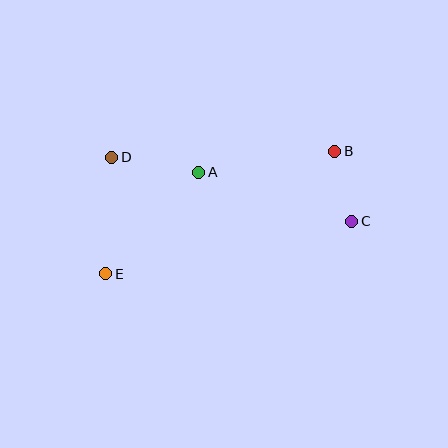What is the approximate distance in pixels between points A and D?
The distance between A and D is approximately 88 pixels.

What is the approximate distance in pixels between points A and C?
The distance between A and C is approximately 161 pixels.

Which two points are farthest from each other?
Points B and E are farthest from each other.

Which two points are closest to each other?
Points B and C are closest to each other.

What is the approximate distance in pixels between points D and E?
The distance between D and E is approximately 117 pixels.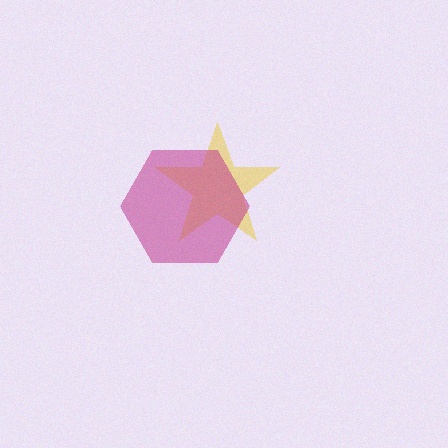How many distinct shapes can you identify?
There are 2 distinct shapes: a yellow star, a magenta hexagon.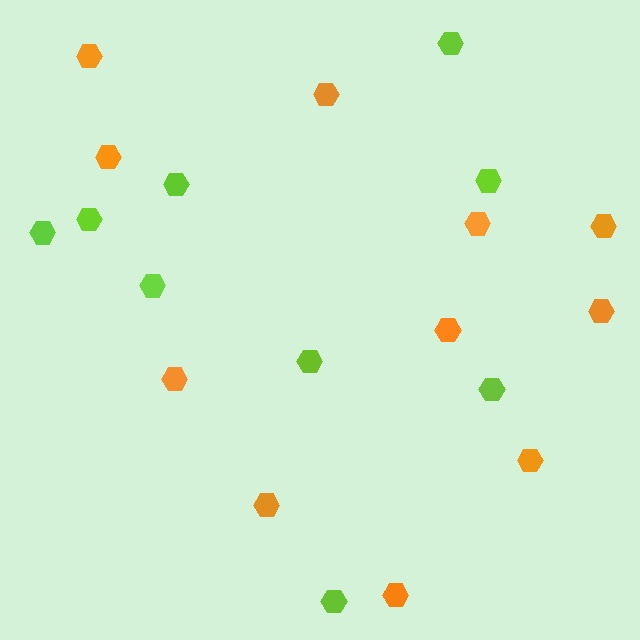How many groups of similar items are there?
There are 2 groups: one group of lime hexagons (9) and one group of orange hexagons (11).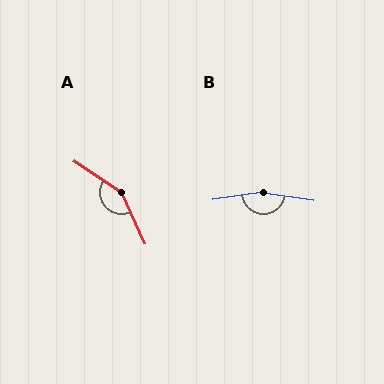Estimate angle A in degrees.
Approximately 148 degrees.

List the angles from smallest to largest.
A (148°), B (163°).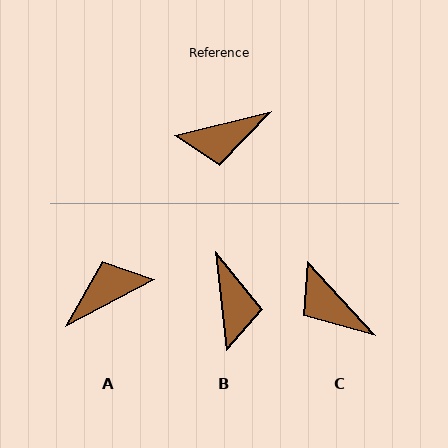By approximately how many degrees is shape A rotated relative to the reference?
Approximately 166 degrees clockwise.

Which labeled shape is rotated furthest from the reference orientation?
A, about 166 degrees away.